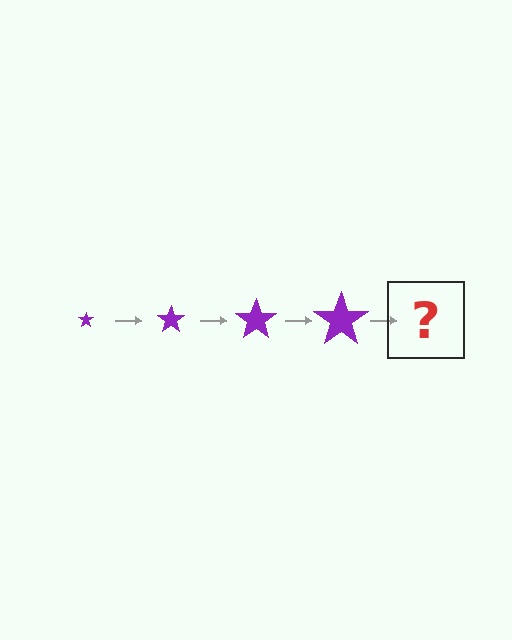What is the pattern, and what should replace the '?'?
The pattern is that the star gets progressively larger each step. The '?' should be a purple star, larger than the previous one.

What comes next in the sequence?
The next element should be a purple star, larger than the previous one.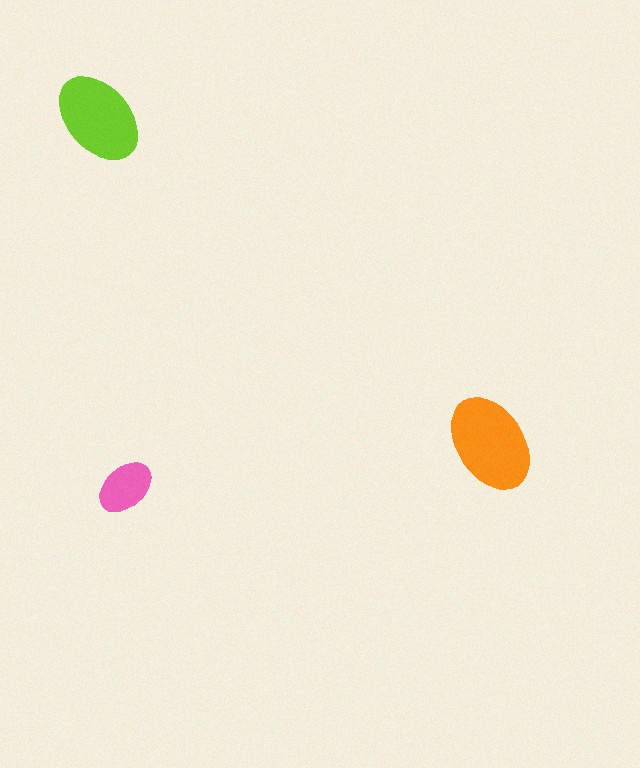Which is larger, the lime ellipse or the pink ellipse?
The lime one.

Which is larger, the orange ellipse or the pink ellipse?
The orange one.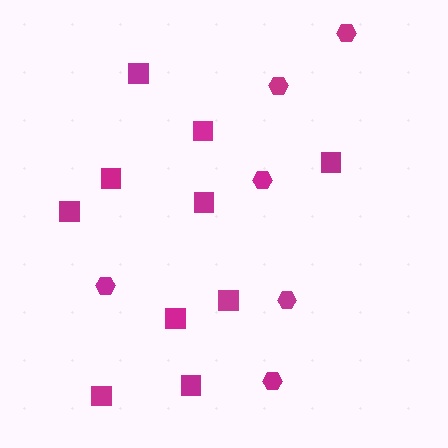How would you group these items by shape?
There are 2 groups: one group of hexagons (6) and one group of squares (10).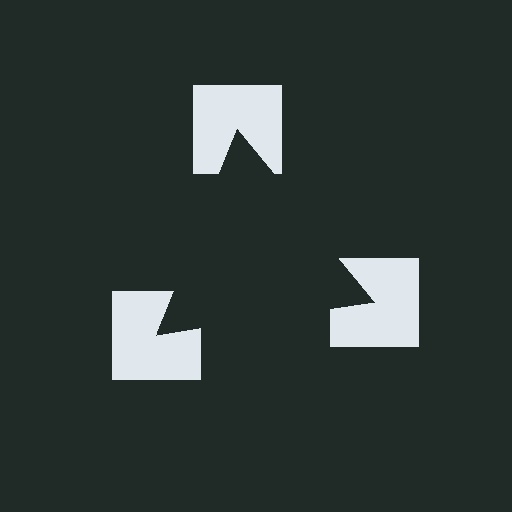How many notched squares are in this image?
There are 3 — one at each vertex of the illusory triangle.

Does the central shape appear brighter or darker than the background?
It typically appears slightly darker than the background, even though no actual brightness change is drawn.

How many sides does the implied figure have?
3 sides.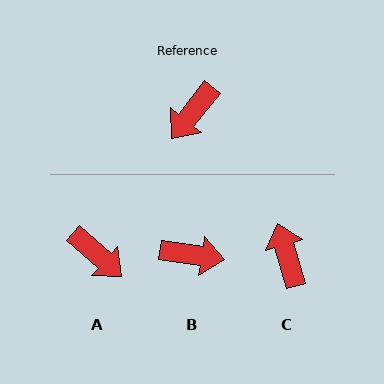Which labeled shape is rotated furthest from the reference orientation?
C, about 125 degrees away.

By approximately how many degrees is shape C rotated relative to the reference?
Approximately 125 degrees clockwise.